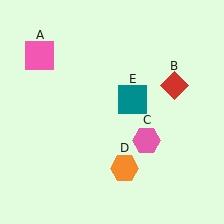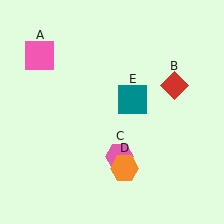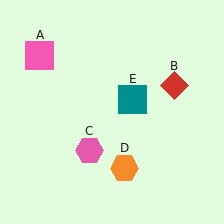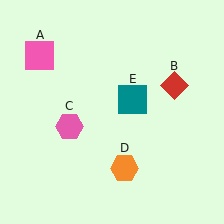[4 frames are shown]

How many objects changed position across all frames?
1 object changed position: pink hexagon (object C).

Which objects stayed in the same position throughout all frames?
Pink square (object A) and red diamond (object B) and orange hexagon (object D) and teal square (object E) remained stationary.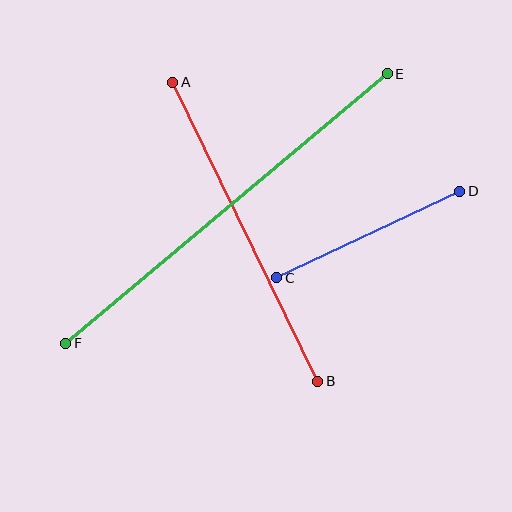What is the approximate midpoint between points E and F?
The midpoint is at approximately (226, 208) pixels.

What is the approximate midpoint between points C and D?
The midpoint is at approximately (368, 235) pixels.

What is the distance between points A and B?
The distance is approximately 332 pixels.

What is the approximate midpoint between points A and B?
The midpoint is at approximately (245, 232) pixels.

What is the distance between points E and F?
The distance is approximately 420 pixels.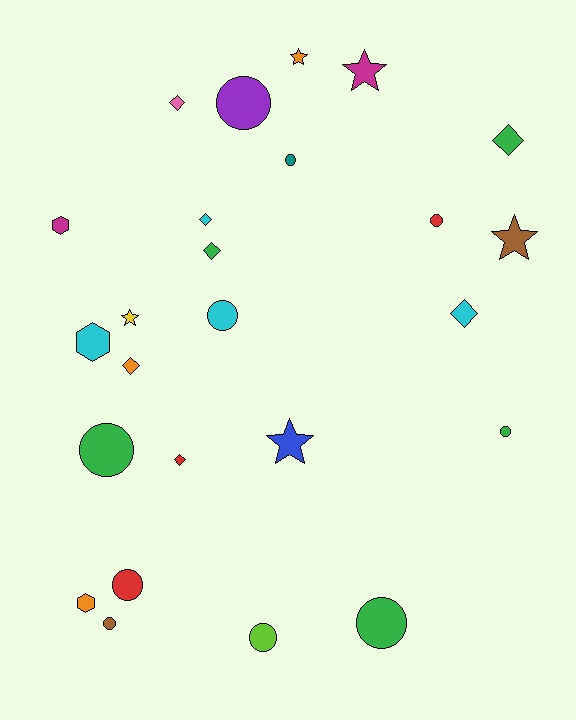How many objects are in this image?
There are 25 objects.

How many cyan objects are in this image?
There are 4 cyan objects.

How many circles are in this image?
There are 10 circles.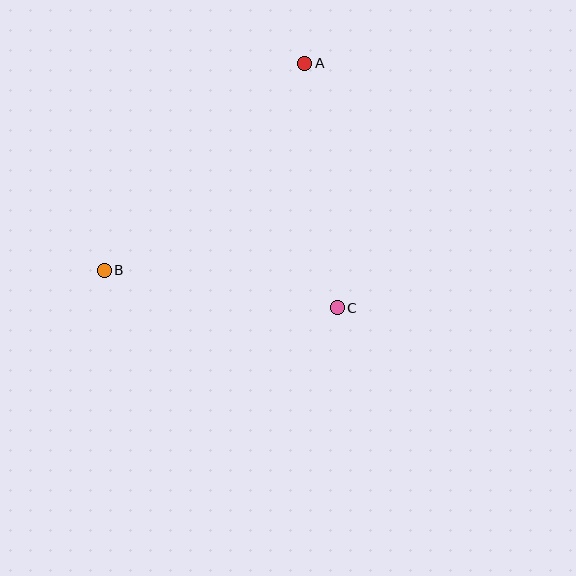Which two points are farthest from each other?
Points A and B are farthest from each other.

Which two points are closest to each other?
Points B and C are closest to each other.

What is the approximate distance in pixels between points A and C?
The distance between A and C is approximately 246 pixels.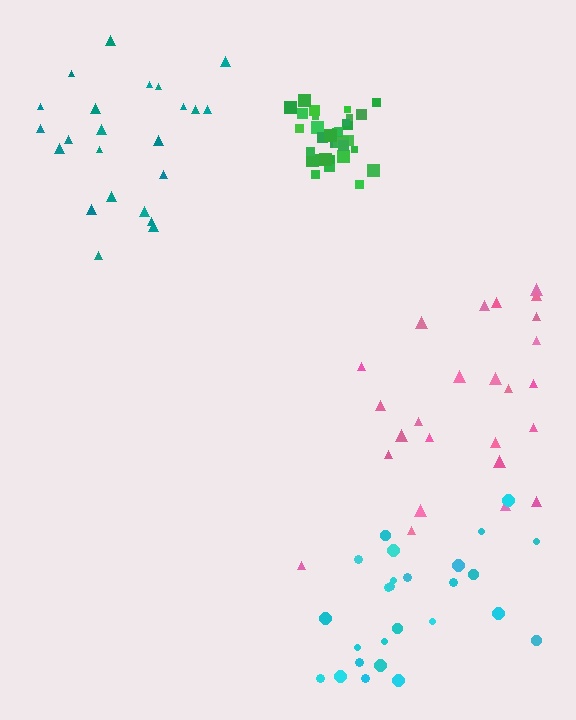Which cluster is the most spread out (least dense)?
Teal.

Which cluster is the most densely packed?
Green.